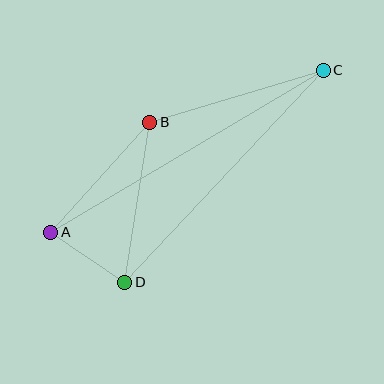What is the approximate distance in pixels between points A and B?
The distance between A and B is approximately 148 pixels.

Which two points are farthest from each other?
Points A and C are farthest from each other.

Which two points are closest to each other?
Points A and D are closest to each other.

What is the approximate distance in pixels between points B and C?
The distance between B and C is approximately 181 pixels.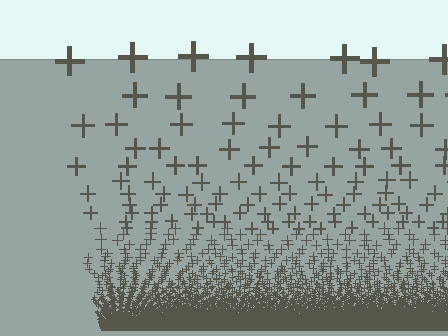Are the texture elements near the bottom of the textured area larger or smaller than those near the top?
Smaller. The gradient is inverted — elements near the bottom are smaller and denser.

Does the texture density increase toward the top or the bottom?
Density increases toward the bottom.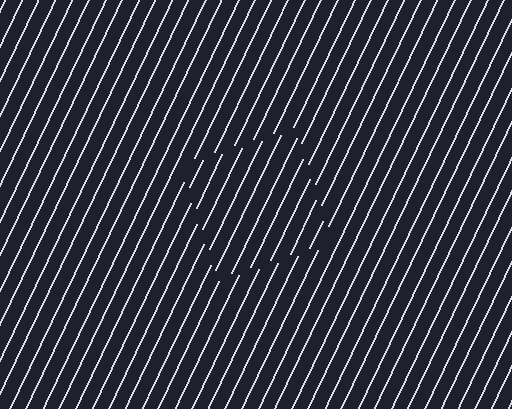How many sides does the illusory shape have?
4 sides — the line-ends trace a square.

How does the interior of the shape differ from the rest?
The interior of the shape contains the same grating, shifted by half a period — the contour is defined by the phase discontinuity where line-ends from the inner and outer gratings abut.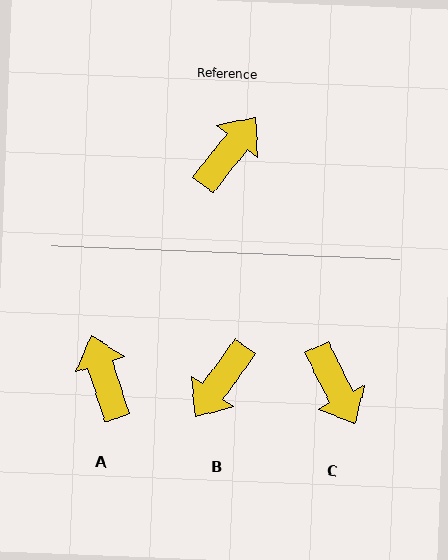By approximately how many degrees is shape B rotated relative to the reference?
Approximately 177 degrees clockwise.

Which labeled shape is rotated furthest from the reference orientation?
B, about 177 degrees away.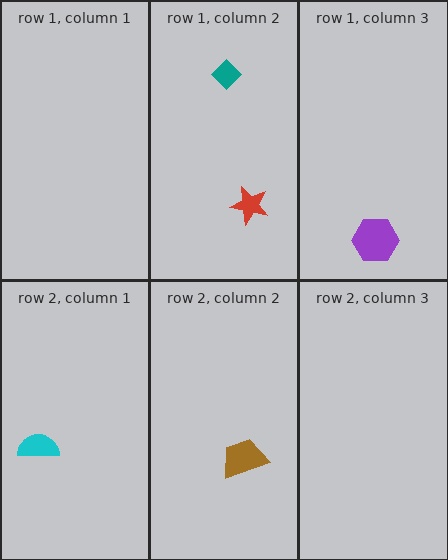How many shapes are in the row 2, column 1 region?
1.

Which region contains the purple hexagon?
The row 1, column 3 region.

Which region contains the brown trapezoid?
The row 2, column 2 region.